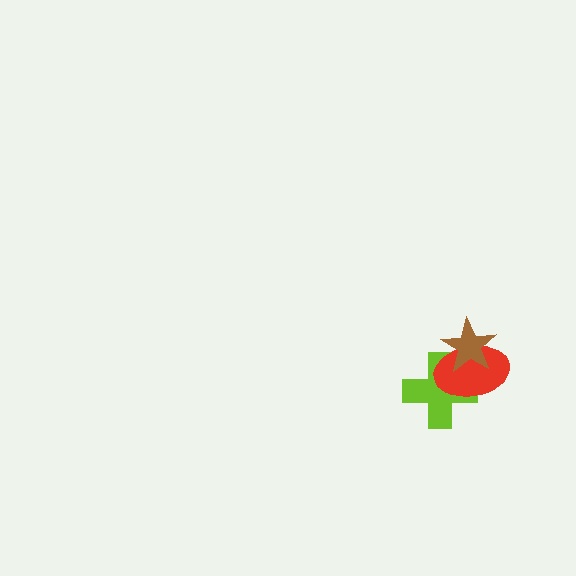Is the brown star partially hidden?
No, no other shape covers it.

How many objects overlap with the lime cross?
2 objects overlap with the lime cross.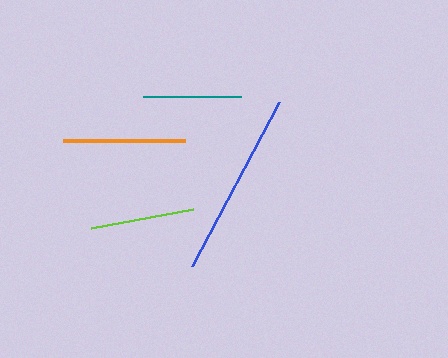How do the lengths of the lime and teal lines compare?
The lime and teal lines are approximately the same length.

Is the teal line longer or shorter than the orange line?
The orange line is longer than the teal line.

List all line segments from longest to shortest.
From longest to shortest: blue, orange, lime, teal.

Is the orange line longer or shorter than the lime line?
The orange line is longer than the lime line.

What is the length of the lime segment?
The lime segment is approximately 104 pixels long.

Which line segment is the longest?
The blue line is the longest at approximately 186 pixels.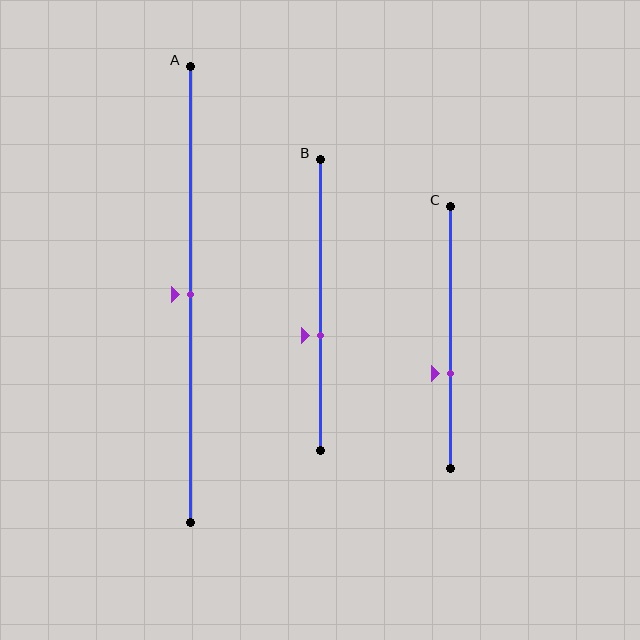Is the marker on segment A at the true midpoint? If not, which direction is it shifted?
Yes, the marker on segment A is at the true midpoint.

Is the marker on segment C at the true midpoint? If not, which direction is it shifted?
No, the marker on segment C is shifted downward by about 14% of the segment length.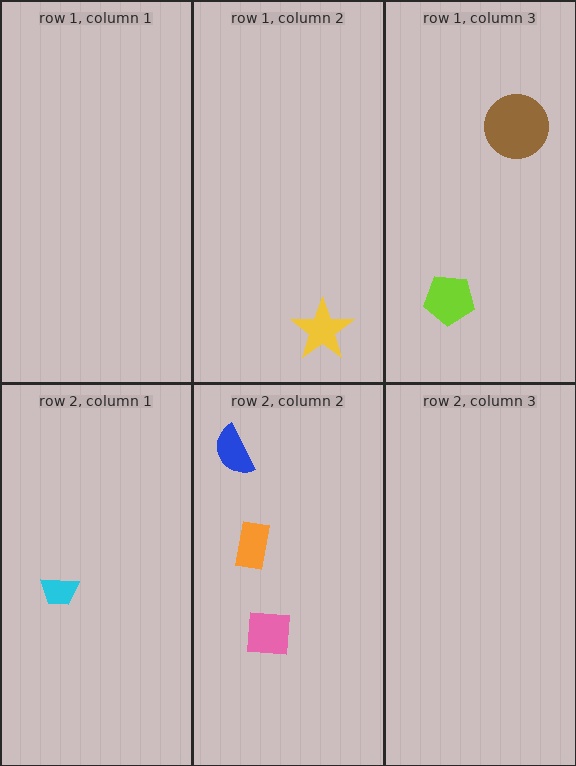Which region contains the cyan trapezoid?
The row 2, column 1 region.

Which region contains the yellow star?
The row 1, column 2 region.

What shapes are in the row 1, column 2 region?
The yellow star.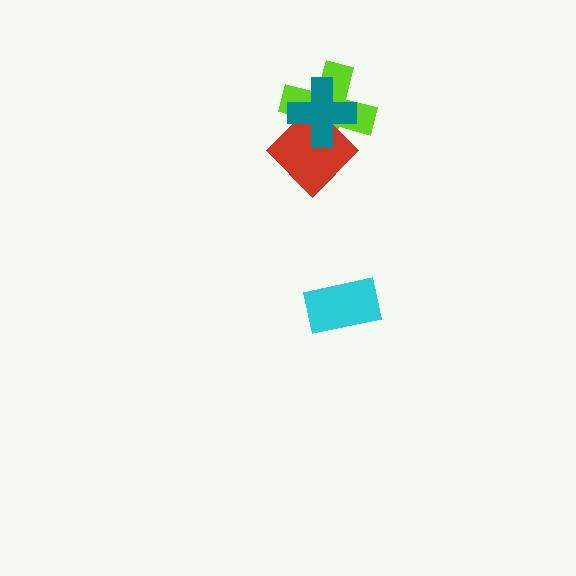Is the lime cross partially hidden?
Yes, it is partially covered by another shape.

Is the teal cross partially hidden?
No, no other shape covers it.